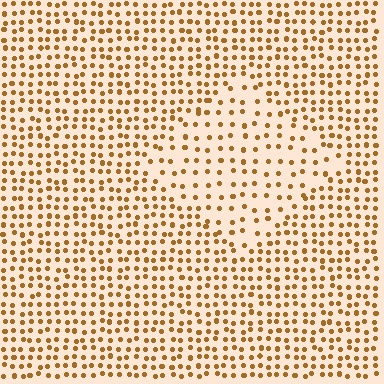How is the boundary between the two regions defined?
The boundary is defined by a change in element density (approximately 1.8x ratio). All elements are the same color, size, and shape.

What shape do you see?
I see a diamond.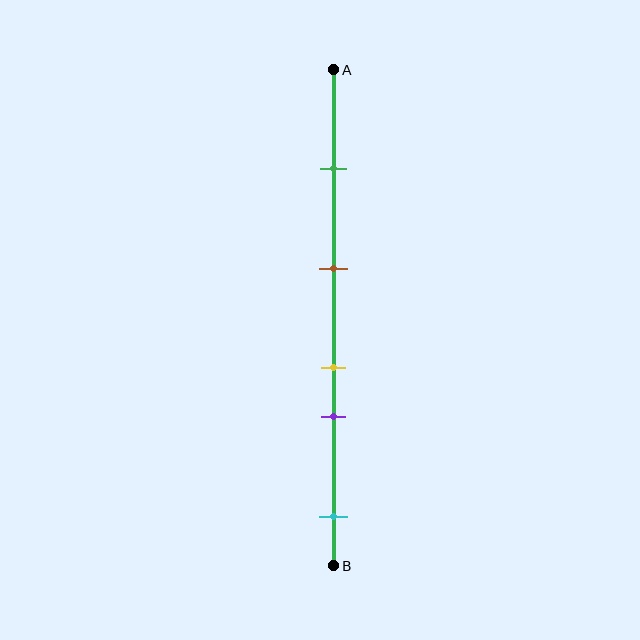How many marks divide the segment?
There are 5 marks dividing the segment.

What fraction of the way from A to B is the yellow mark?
The yellow mark is approximately 60% (0.6) of the way from A to B.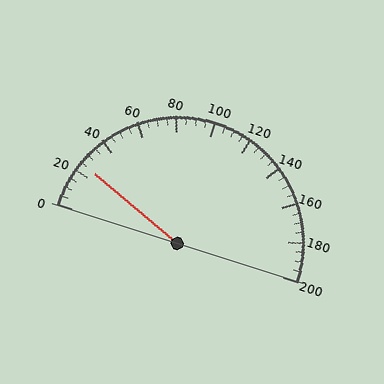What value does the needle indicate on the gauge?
The needle indicates approximately 25.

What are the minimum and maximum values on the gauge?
The gauge ranges from 0 to 200.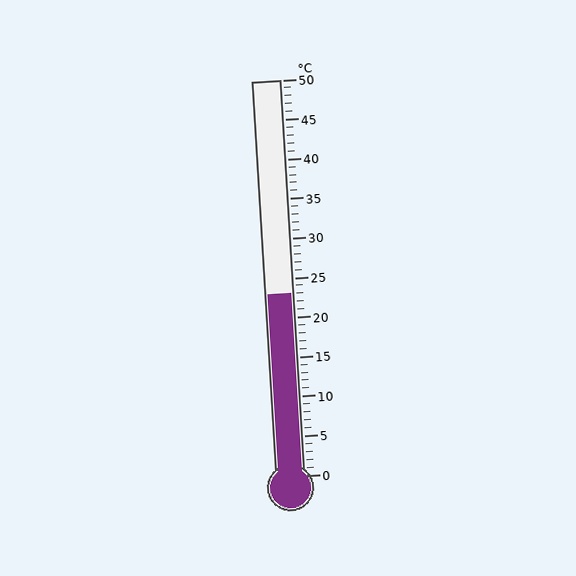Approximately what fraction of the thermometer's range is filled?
The thermometer is filled to approximately 45% of its range.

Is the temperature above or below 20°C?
The temperature is above 20°C.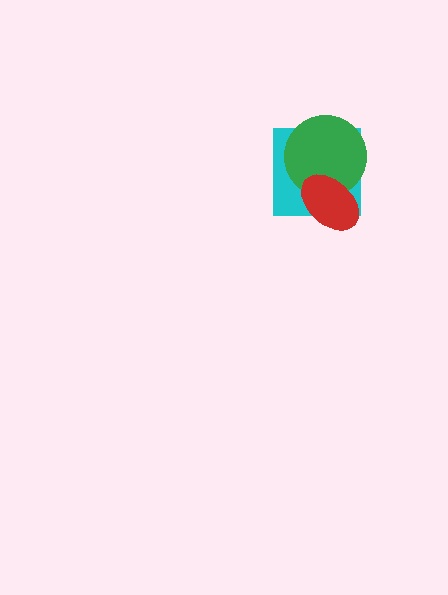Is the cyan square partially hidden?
Yes, it is partially covered by another shape.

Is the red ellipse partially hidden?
No, no other shape covers it.